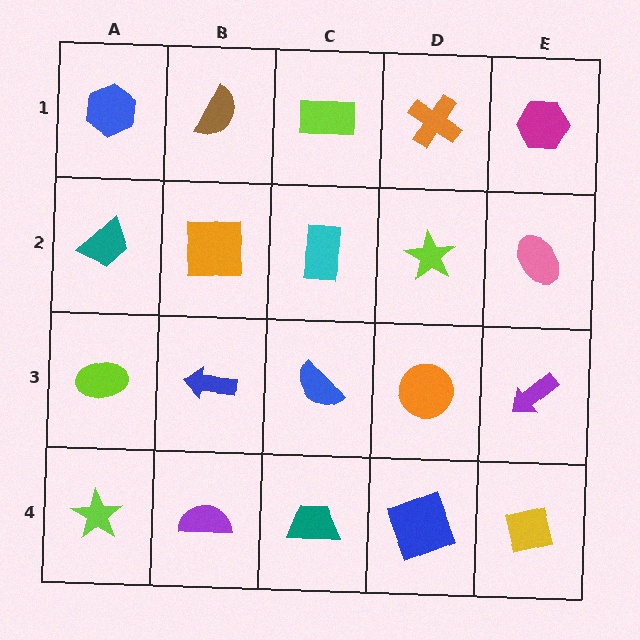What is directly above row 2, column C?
A lime rectangle.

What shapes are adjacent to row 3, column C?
A cyan rectangle (row 2, column C), a teal trapezoid (row 4, column C), a blue arrow (row 3, column B), an orange circle (row 3, column D).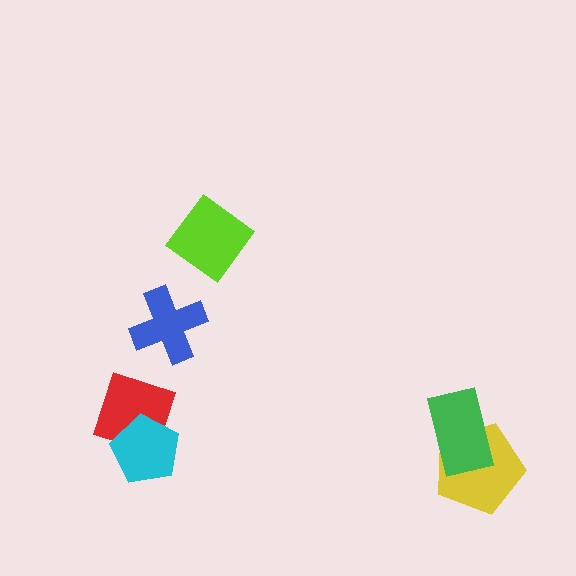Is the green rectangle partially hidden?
No, no other shape covers it.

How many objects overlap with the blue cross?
0 objects overlap with the blue cross.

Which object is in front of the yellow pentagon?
The green rectangle is in front of the yellow pentagon.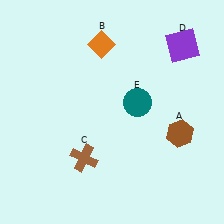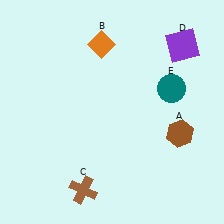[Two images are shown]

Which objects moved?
The objects that moved are: the brown cross (C), the teal circle (E).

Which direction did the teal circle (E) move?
The teal circle (E) moved right.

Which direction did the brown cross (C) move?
The brown cross (C) moved down.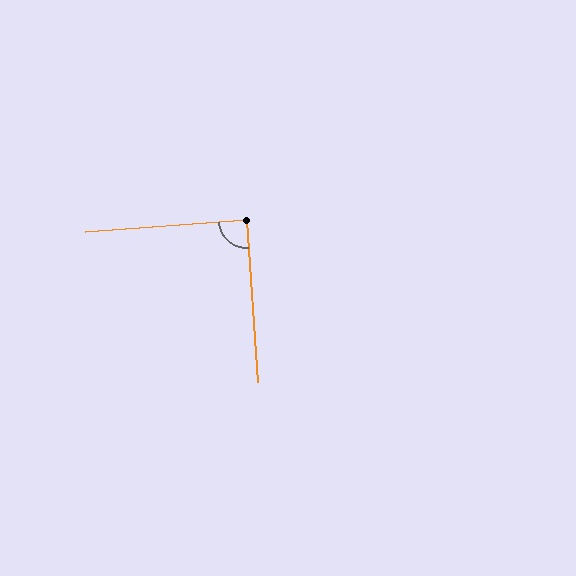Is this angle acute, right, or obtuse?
It is approximately a right angle.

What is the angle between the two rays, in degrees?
Approximately 90 degrees.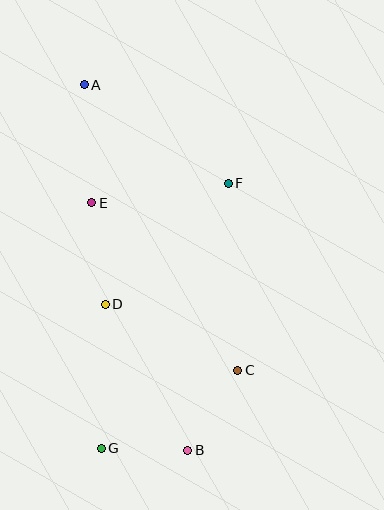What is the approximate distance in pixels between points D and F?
The distance between D and F is approximately 172 pixels.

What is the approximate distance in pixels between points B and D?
The distance between B and D is approximately 168 pixels.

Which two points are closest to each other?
Points B and G are closest to each other.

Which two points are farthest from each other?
Points A and B are farthest from each other.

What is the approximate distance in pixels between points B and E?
The distance between B and E is approximately 266 pixels.